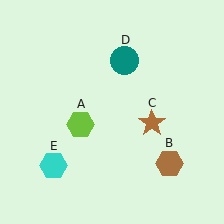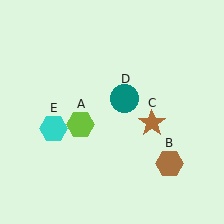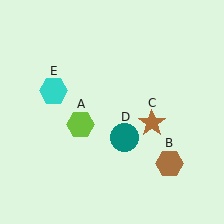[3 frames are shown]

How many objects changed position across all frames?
2 objects changed position: teal circle (object D), cyan hexagon (object E).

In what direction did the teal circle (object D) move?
The teal circle (object D) moved down.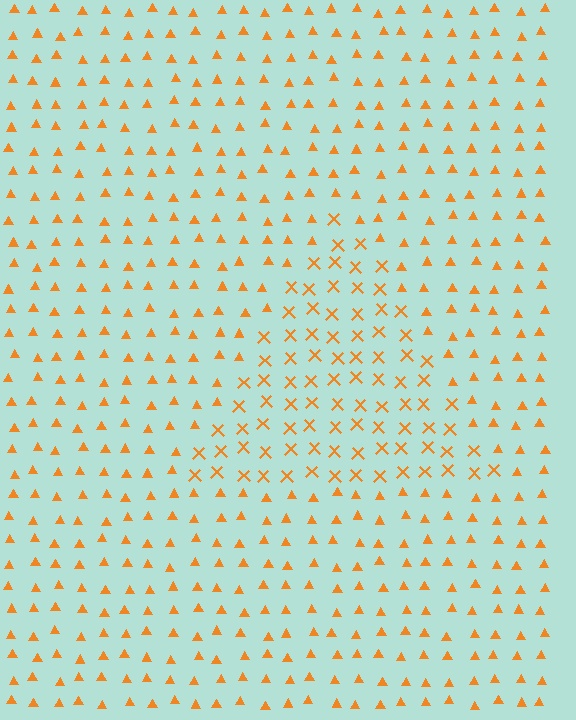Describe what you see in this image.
The image is filled with small orange elements arranged in a uniform grid. A triangle-shaped region contains X marks, while the surrounding area contains triangles. The boundary is defined purely by the change in element shape.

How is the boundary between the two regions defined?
The boundary is defined by a change in element shape: X marks inside vs. triangles outside. All elements share the same color and spacing.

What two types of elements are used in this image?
The image uses X marks inside the triangle region and triangles outside it.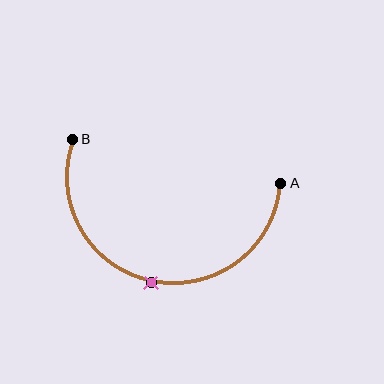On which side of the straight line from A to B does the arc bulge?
The arc bulges below the straight line connecting A and B.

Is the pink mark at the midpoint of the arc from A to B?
Yes. The pink mark lies on the arc at equal arc-length from both A and B — it is the arc midpoint.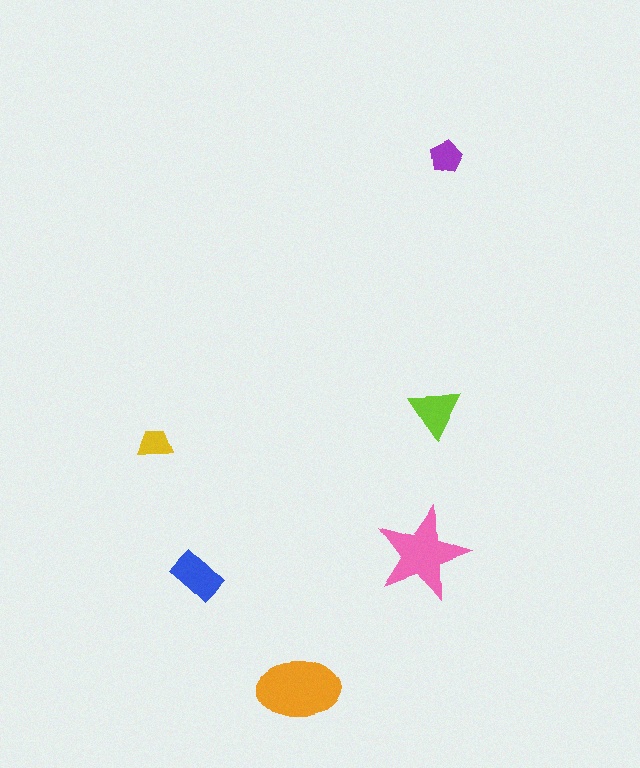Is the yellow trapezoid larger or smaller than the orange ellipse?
Smaller.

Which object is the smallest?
The yellow trapezoid.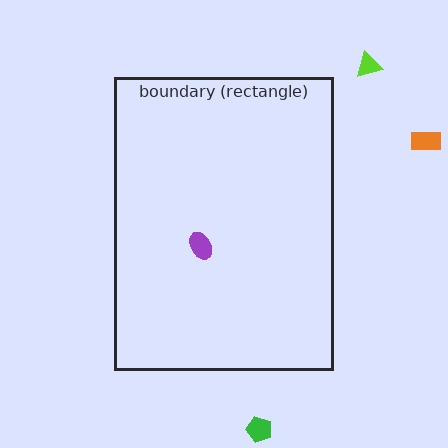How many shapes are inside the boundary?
1 inside, 3 outside.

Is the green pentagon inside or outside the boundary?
Outside.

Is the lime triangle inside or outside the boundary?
Outside.